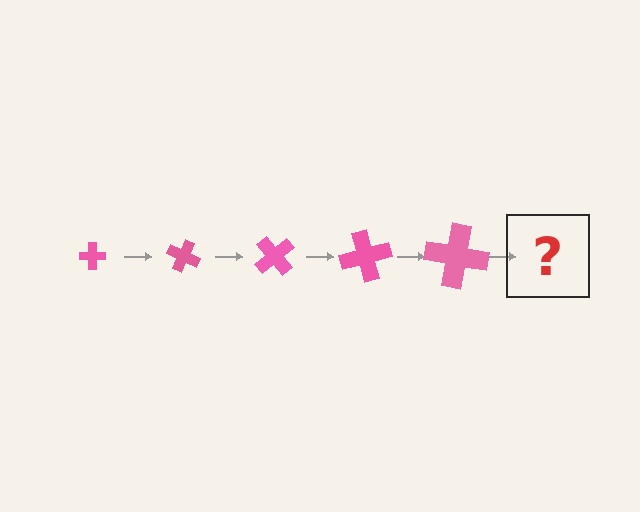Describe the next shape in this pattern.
It should be a cross, larger than the previous one and rotated 125 degrees from the start.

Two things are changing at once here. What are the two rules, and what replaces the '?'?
The two rules are that the cross grows larger each step and it rotates 25 degrees each step. The '?' should be a cross, larger than the previous one and rotated 125 degrees from the start.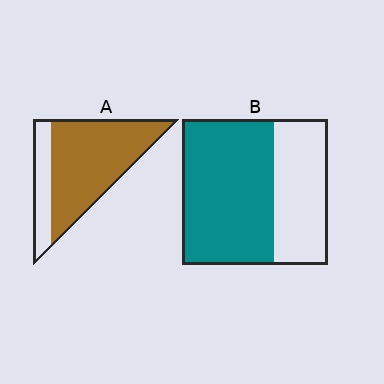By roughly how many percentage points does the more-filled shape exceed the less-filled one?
By roughly 15 percentage points (A over B).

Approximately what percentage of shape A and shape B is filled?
A is approximately 75% and B is approximately 65%.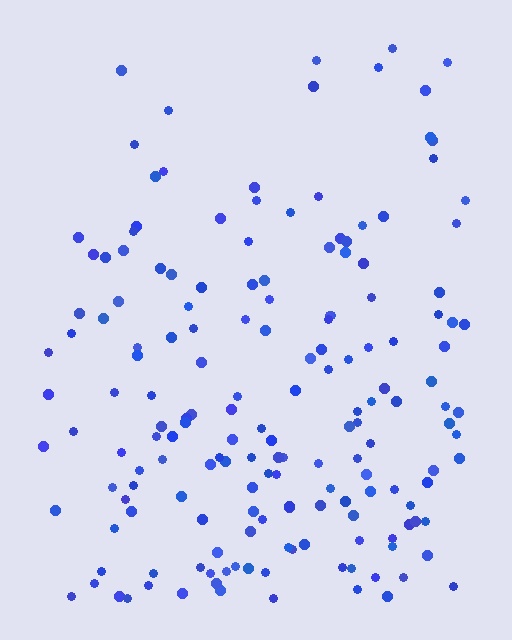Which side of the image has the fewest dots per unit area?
The top.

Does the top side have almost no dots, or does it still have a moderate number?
Still a moderate number, just noticeably fewer than the bottom.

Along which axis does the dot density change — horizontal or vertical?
Vertical.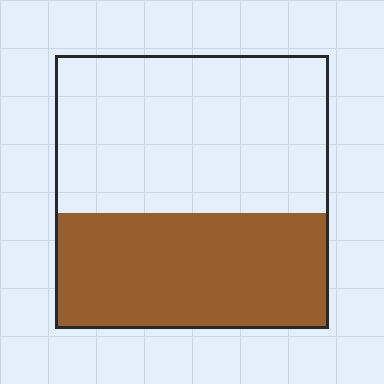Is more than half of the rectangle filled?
No.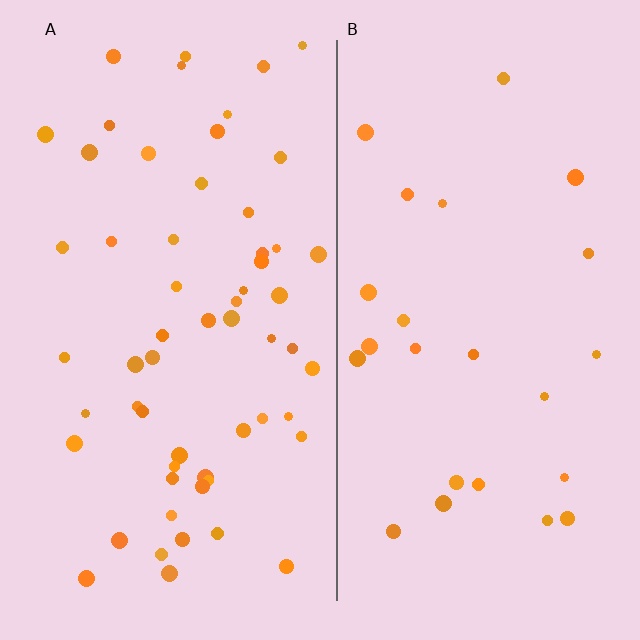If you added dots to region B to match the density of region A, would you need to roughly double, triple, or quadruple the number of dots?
Approximately double.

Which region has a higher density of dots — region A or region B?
A (the left).